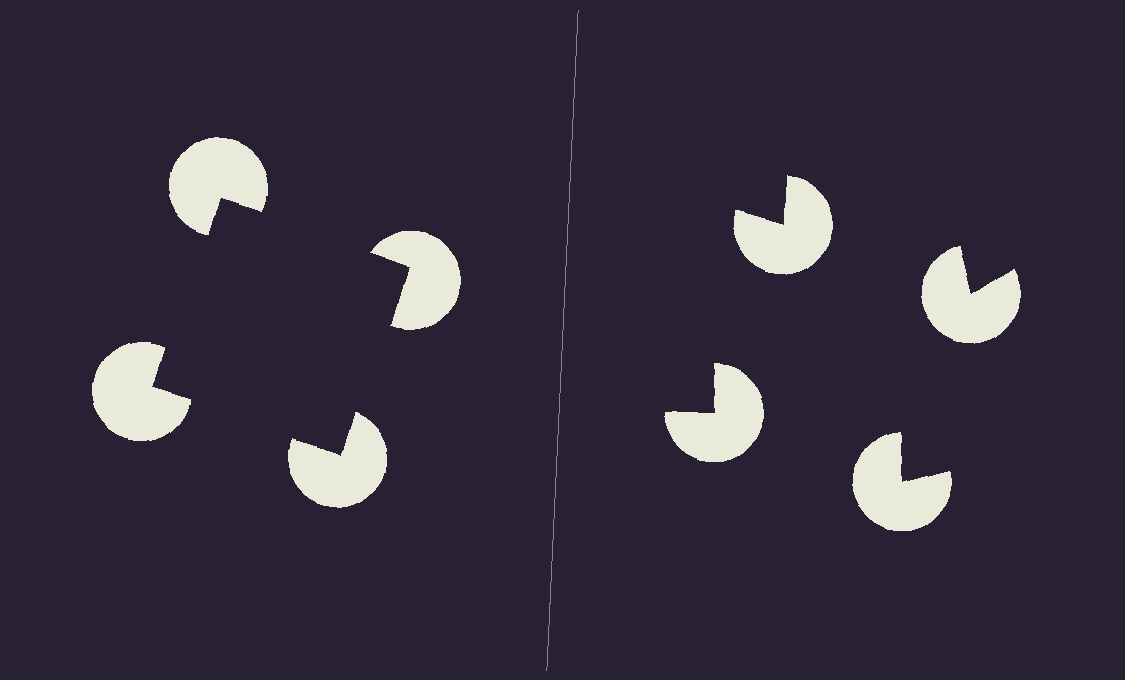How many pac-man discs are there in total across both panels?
8 — 4 on each side.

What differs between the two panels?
The pac-man discs are positioned identically on both sides; only the wedge orientations differ. On the left they align to a square; on the right they are misaligned.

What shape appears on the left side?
An illusory square.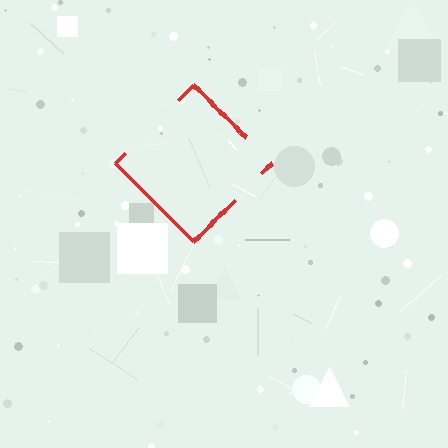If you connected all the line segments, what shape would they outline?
They would outline a diamond.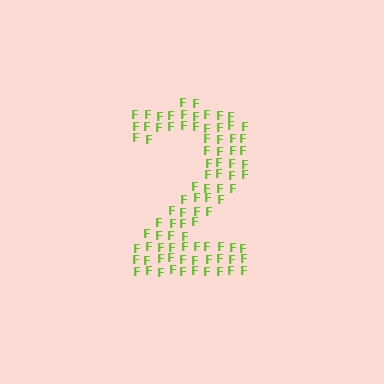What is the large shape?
The large shape is the digit 2.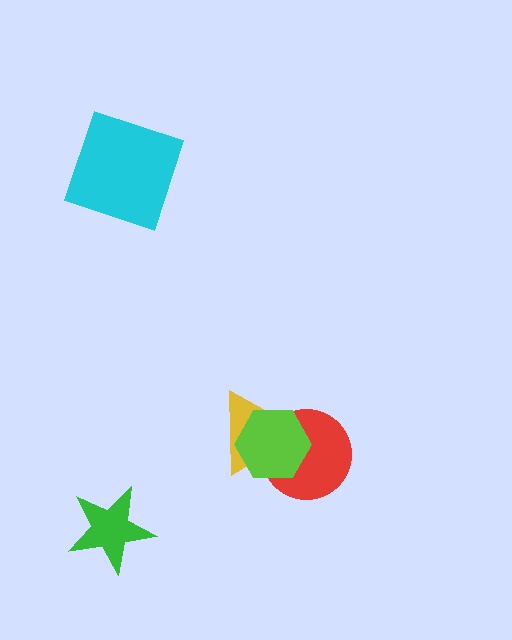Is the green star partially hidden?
No, no other shape covers it.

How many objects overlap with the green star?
0 objects overlap with the green star.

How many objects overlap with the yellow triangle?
2 objects overlap with the yellow triangle.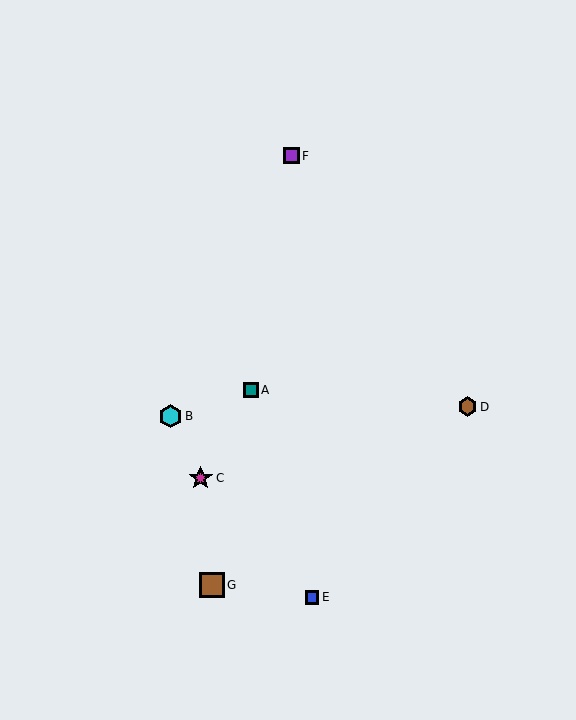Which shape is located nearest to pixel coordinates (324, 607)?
The blue square (labeled E) at (312, 597) is nearest to that location.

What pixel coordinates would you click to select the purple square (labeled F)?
Click at (291, 156) to select the purple square F.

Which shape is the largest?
The brown square (labeled G) is the largest.